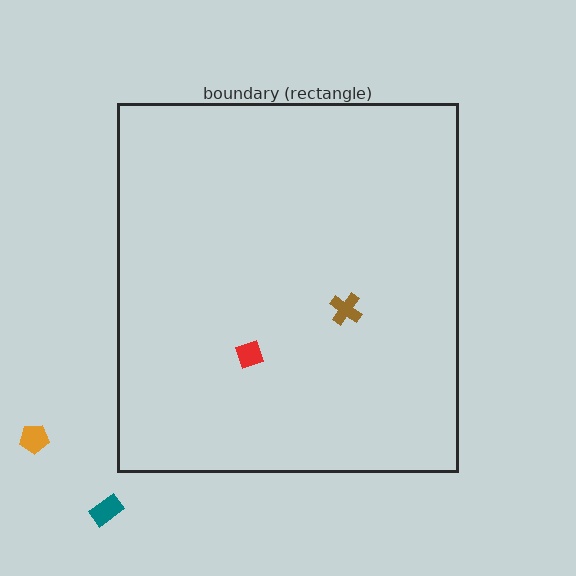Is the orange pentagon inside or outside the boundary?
Outside.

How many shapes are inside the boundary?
2 inside, 2 outside.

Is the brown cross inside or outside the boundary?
Inside.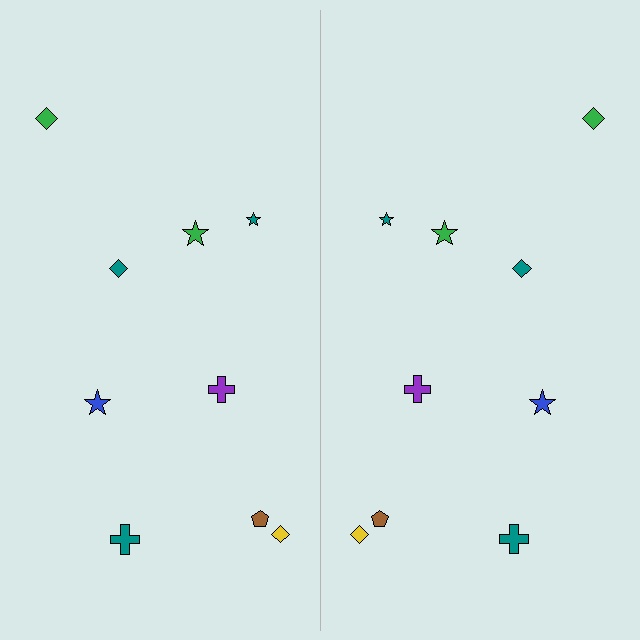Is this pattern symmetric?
Yes, this pattern has bilateral (reflection) symmetry.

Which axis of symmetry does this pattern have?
The pattern has a vertical axis of symmetry running through the center of the image.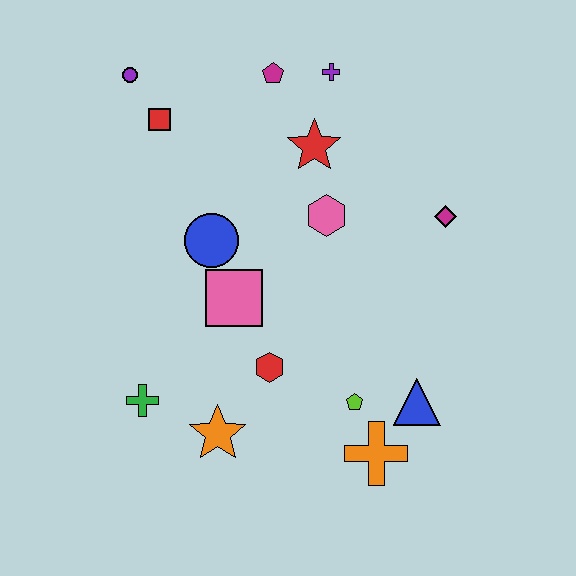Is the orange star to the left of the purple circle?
No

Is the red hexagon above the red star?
No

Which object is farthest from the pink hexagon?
The green cross is farthest from the pink hexagon.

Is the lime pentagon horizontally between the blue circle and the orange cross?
Yes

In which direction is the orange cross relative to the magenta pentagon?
The orange cross is below the magenta pentagon.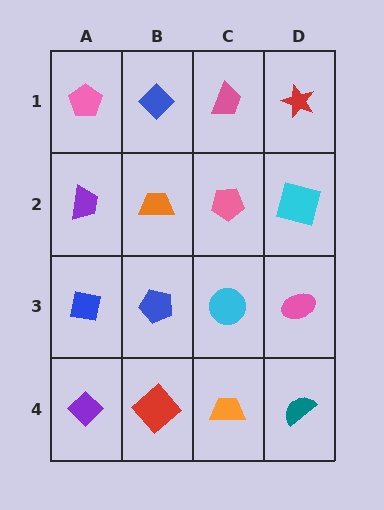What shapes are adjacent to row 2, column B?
A blue diamond (row 1, column B), a blue pentagon (row 3, column B), a purple trapezoid (row 2, column A), a pink pentagon (row 2, column C).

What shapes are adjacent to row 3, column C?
A pink pentagon (row 2, column C), an orange trapezoid (row 4, column C), a blue pentagon (row 3, column B), a pink ellipse (row 3, column D).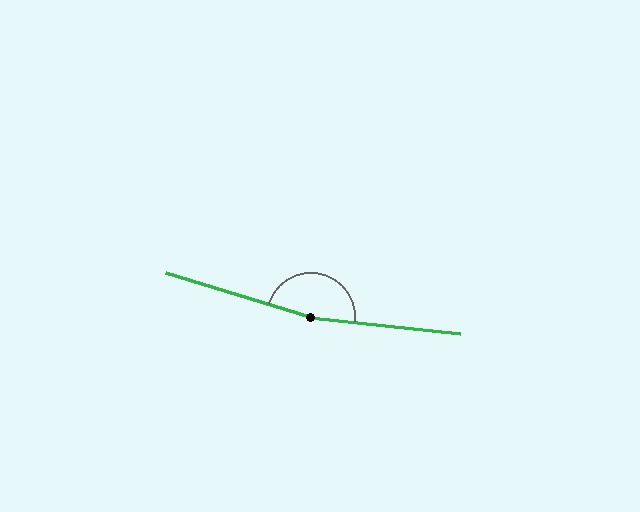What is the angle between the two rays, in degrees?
Approximately 169 degrees.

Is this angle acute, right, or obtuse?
It is obtuse.